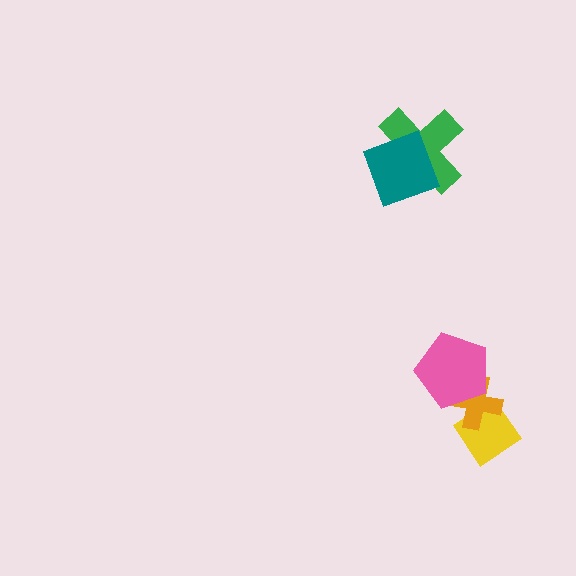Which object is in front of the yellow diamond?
The orange cross is in front of the yellow diamond.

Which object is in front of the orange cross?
The pink pentagon is in front of the orange cross.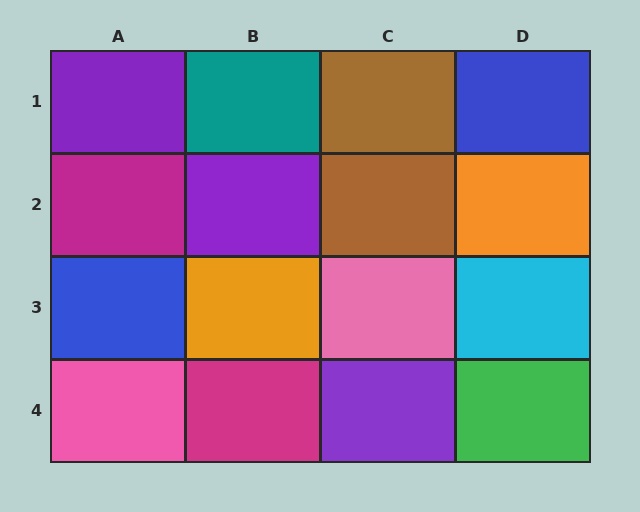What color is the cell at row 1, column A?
Purple.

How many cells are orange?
2 cells are orange.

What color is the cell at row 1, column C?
Brown.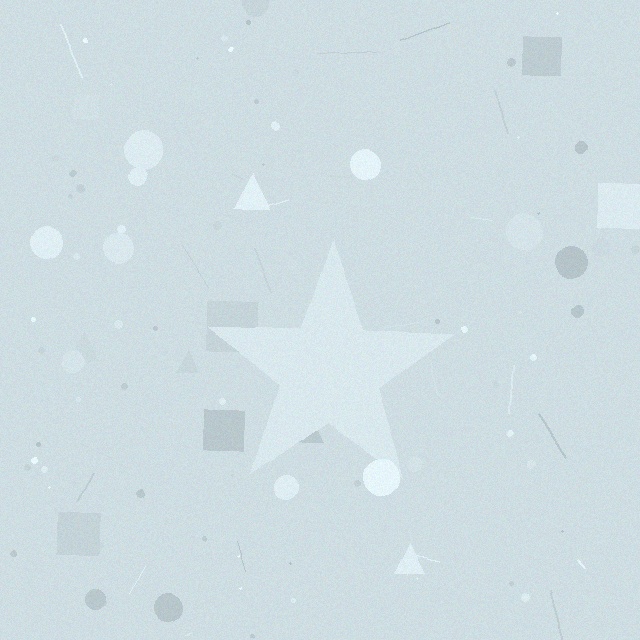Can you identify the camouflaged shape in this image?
The camouflaged shape is a star.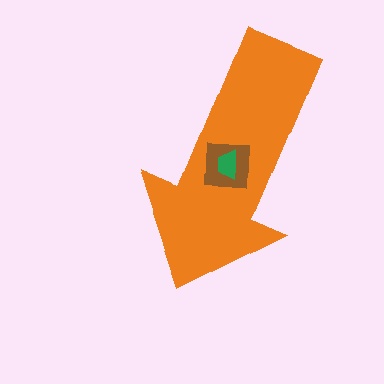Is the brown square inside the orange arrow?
Yes.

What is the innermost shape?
The green trapezoid.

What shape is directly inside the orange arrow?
The brown square.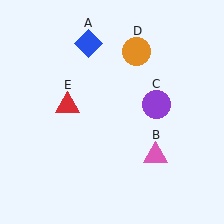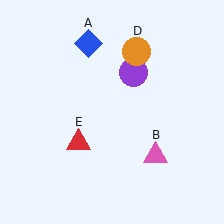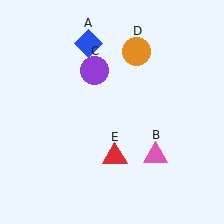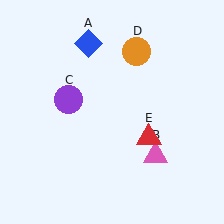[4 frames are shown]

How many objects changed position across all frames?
2 objects changed position: purple circle (object C), red triangle (object E).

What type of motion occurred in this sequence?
The purple circle (object C), red triangle (object E) rotated counterclockwise around the center of the scene.